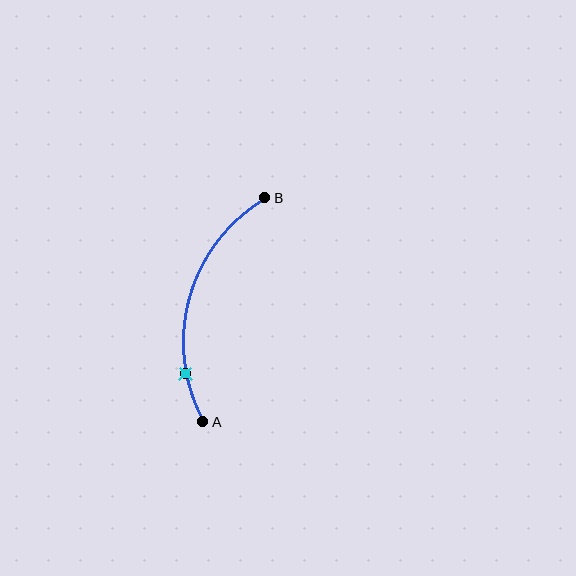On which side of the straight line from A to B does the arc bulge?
The arc bulges to the left of the straight line connecting A and B.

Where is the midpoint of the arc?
The arc midpoint is the point on the curve farthest from the straight line joining A and B. It sits to the left of that line.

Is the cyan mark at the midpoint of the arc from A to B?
No. The cyan mark lies on the arc but is closer to endpoint A. The arc midpoint would be at the point on the curve equidistant along the arc from both A and B.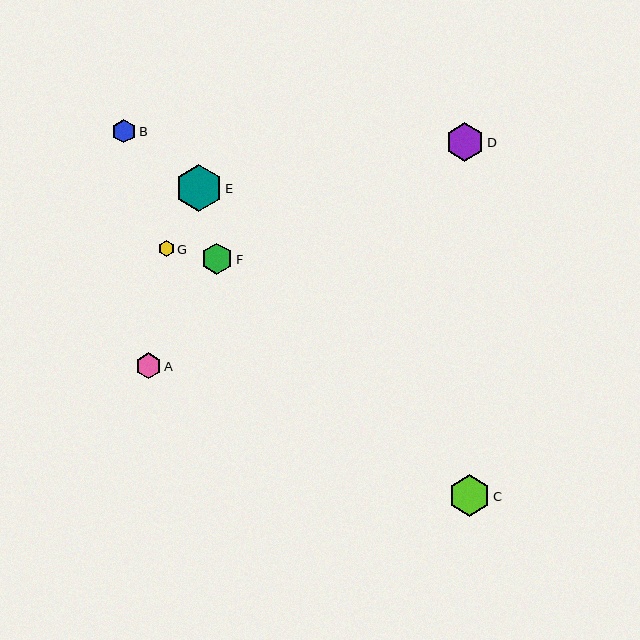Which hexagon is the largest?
Hexagon E is the largest with a size of approximately 47 pixels.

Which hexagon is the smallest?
Hexagon G is the smallest with a size of approximately 15 pixels.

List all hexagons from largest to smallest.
From largest to smallest: E, C, D, F, A, B, G.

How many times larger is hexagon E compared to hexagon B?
Hexagon E is approximately 2.0 times the size of hexagon B.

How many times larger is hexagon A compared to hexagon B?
Hexagon A is approximately 1.1 times the size of hexagon B.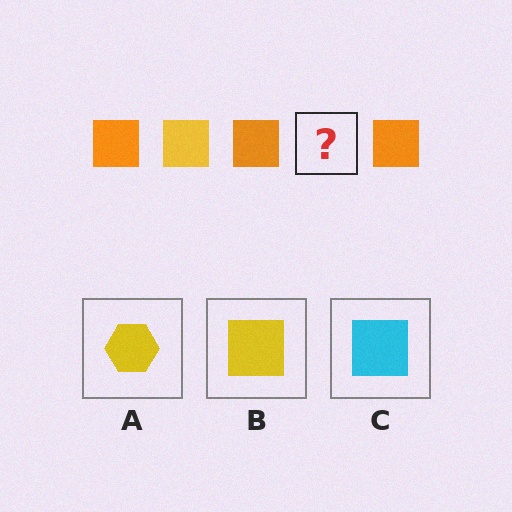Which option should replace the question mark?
Option B.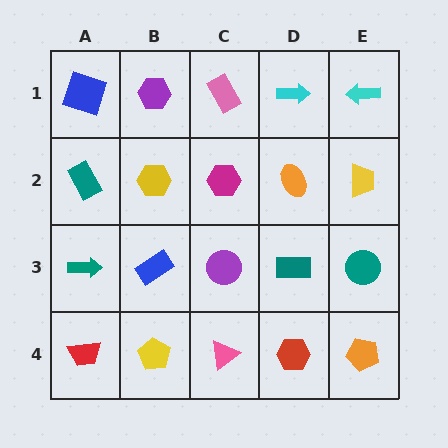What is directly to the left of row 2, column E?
An orange ellipse.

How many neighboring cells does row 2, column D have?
4.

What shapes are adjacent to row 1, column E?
A yellow trapezoid (row 2, column E), a cyan arrow (row 1, column D).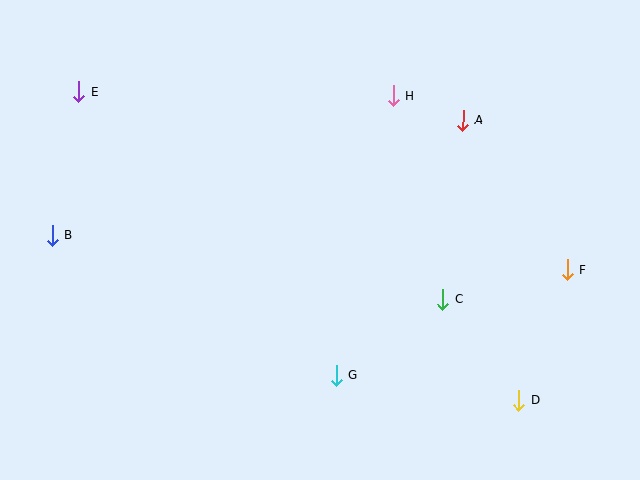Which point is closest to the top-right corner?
Point A is closest to the top-right corner.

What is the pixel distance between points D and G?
The distance between D and G is 184 pixels.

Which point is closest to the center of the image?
Point C at (443, 299) is closest to the center.